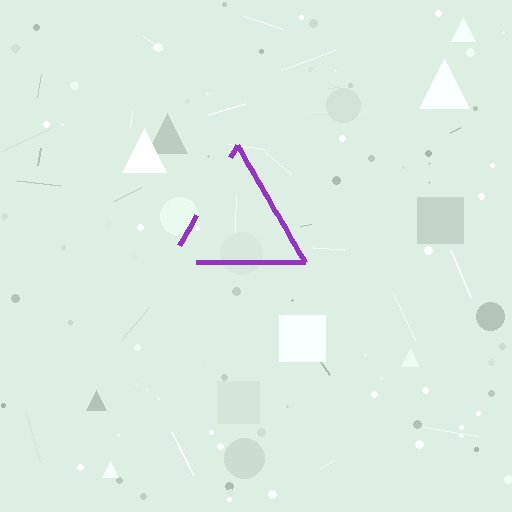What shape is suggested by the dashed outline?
The dashed outline suggests a triangle.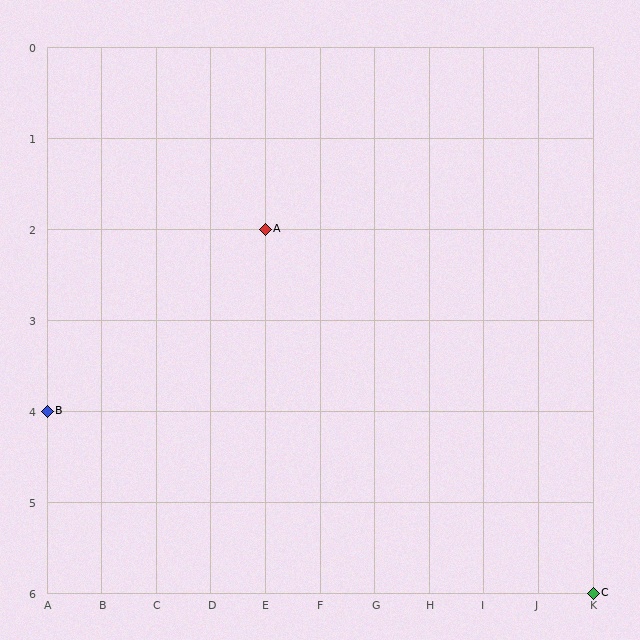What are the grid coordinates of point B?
Point B is at grid coordinates (A, 4).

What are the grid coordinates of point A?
Point A is at grid coordinates (E, 2).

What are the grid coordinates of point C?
Point C is at grid coordinates (K, 6).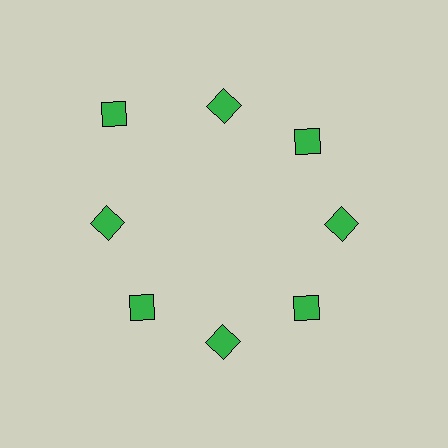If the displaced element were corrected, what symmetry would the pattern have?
It would have 8-fold rotational symmetry — the pattern would map onto itself every 45 degrees.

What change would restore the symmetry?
The symmetry would be restored by moving it inward, back onto the ring so that all 8 diamonds sit at equal angles and equal distance from the center.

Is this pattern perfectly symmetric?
No. The 8 green diamonds are arranged in a ring, but one element near the 10 o'clock position is pushed outward from the center, breaking the 8-fold rotational symmetry.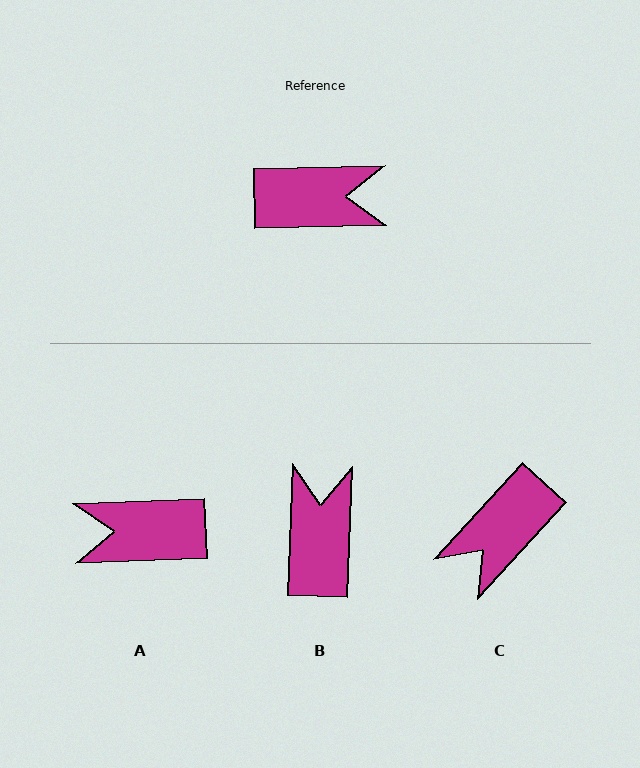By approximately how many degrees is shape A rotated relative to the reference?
Approximately 179 degrees clockwise.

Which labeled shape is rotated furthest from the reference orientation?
A, about 179 degrees away.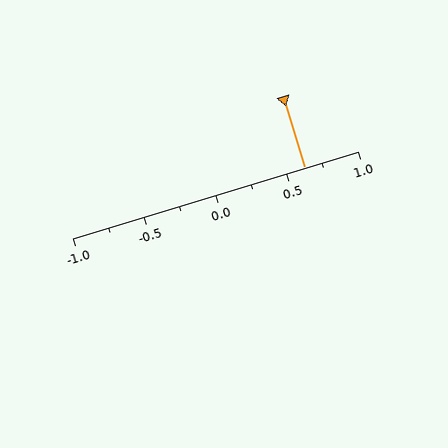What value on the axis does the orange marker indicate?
The marker indicates approximately 0.62.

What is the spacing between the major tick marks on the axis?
The major ticks are spaced 0.5 apart.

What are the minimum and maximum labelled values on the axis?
The axis runs from -1.0 to 1.0.